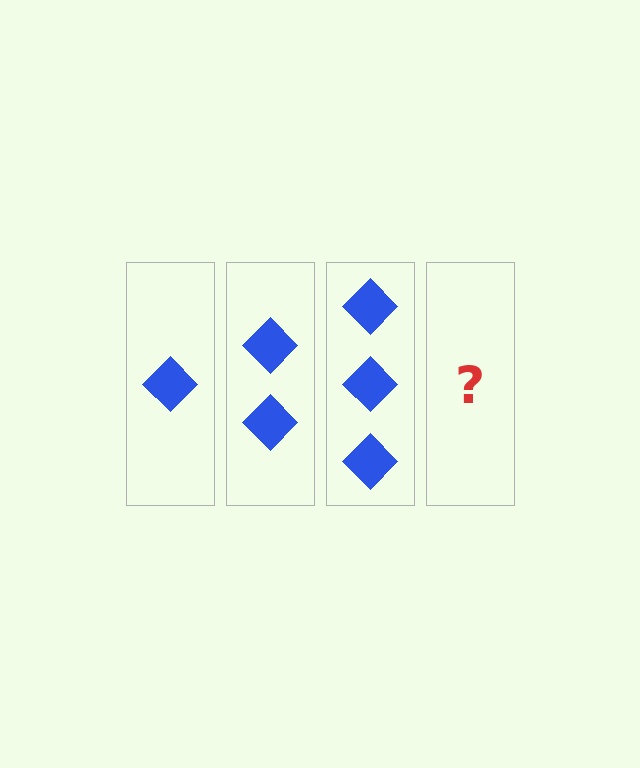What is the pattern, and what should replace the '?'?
The pattern is that each step adds one more diamond. The '?' should be 4 diamonds.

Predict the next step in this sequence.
The next step is 4 diamonds.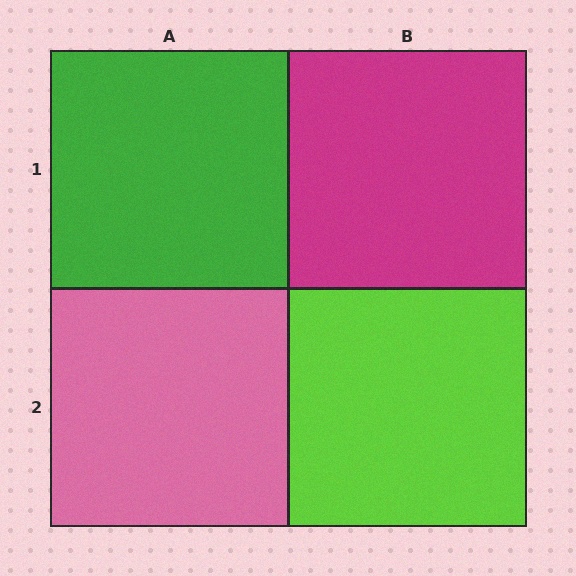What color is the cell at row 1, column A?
Green.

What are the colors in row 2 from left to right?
Pink, lime.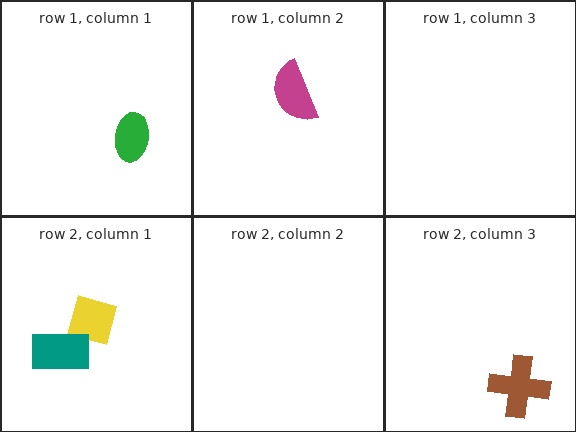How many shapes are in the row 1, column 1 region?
1.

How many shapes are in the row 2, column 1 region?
2.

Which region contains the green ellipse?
The row 1, column 1 region.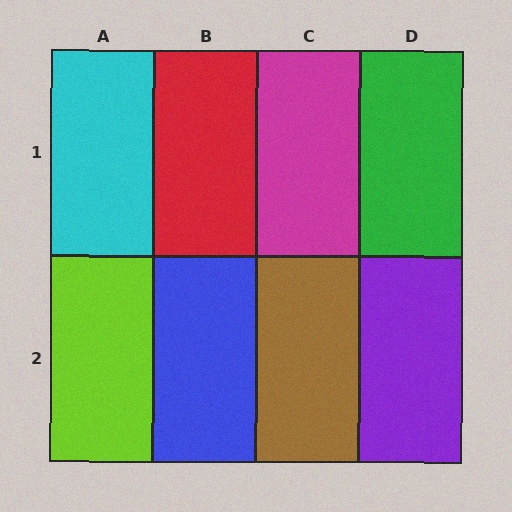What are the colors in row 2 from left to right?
Lime, blue, brown, purple.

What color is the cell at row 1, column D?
Green.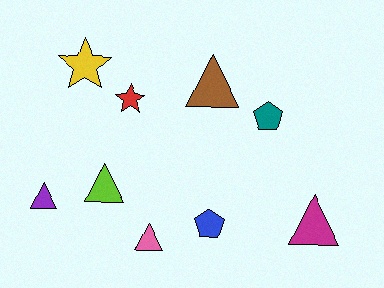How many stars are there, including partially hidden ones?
There are 2 stars.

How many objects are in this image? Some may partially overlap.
There are 9 objects.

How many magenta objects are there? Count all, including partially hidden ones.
There is 1 magenta object.